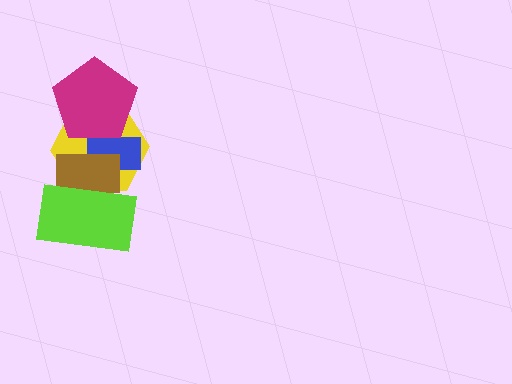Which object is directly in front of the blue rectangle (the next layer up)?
The magenta pentagon is directly in front of the blue rectangle.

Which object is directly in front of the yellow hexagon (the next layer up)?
The blue rectangle is directly in front of the yellow hexagon.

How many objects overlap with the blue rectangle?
3 objects overlap with the blue rectangle.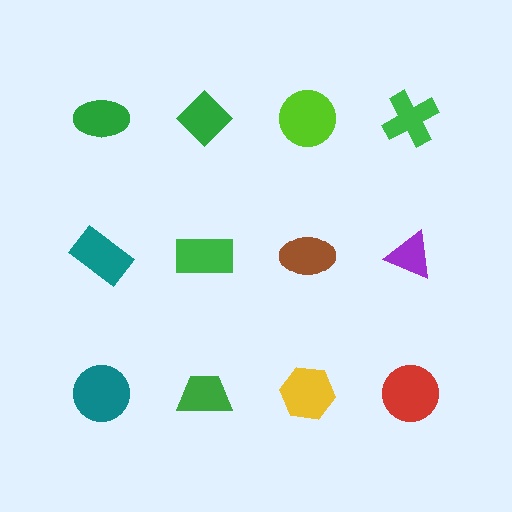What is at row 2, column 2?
A green rectangle.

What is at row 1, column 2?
A green diamond.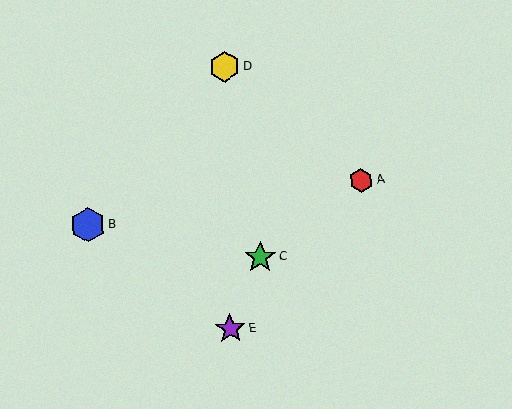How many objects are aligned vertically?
2 objects (D, E) are aligned vertically.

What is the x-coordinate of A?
Object A is at x≈361.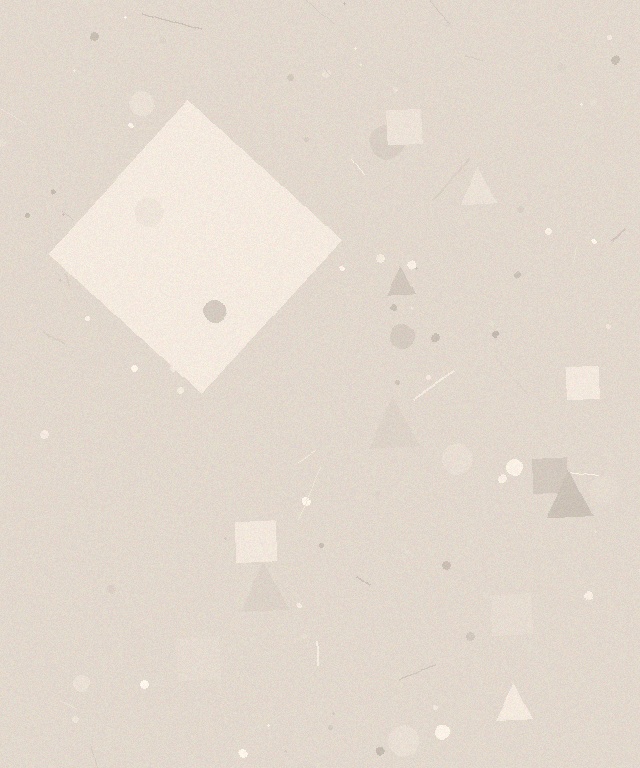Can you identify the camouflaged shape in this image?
The camouflaged shape is a diamond.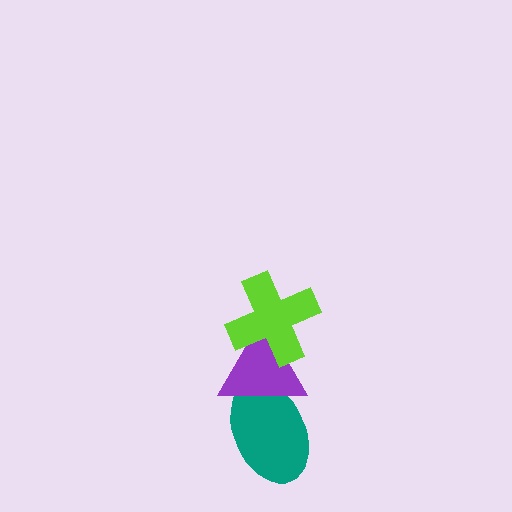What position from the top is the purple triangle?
The purple triangle is 2nd from the top.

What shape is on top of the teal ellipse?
The purple triangle is on top of the teal ellipse.